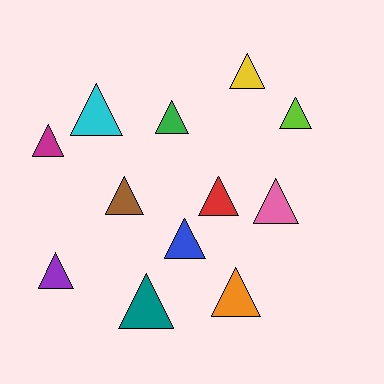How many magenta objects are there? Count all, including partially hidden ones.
There is 1 magenta object.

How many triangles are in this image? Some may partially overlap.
There are 12 triangles.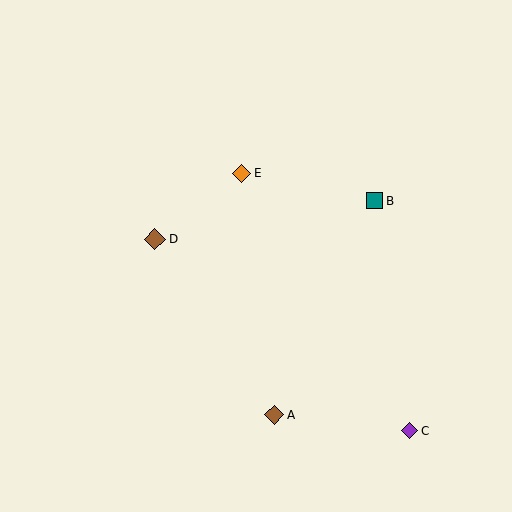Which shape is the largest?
The brown diamond (labeled D) is the largest.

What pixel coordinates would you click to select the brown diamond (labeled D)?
Click at (155, 239) to select the brown diamond D.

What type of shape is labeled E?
Shape E is an orange diamond.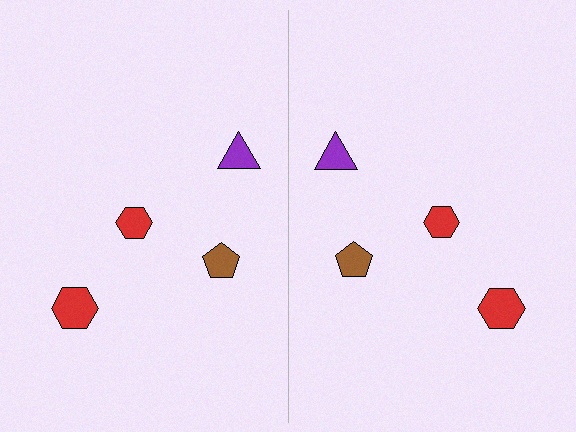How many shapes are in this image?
There are 8 shapes in this image.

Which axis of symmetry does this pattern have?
The pattern has a vertical axis of symmetry running through the center of the image.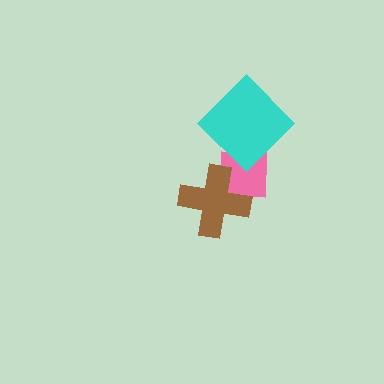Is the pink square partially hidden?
Yes, it is partially covered by another shape.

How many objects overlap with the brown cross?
1 object overlaps with the brown cross.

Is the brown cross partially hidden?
No, no other shape covers it.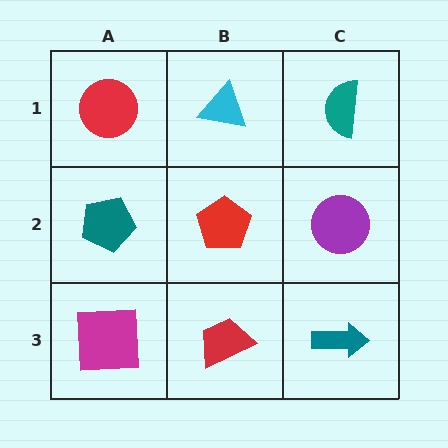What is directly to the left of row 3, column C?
A red trapezoid.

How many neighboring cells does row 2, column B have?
4.